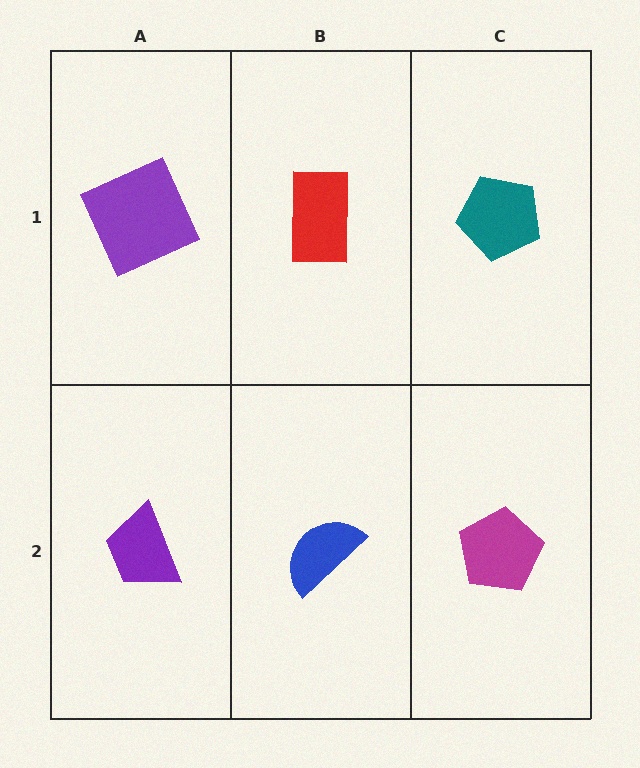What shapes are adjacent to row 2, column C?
A teal pentagon (row 1, column C), a blue semicircle (row 2, column B).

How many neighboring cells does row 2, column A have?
2.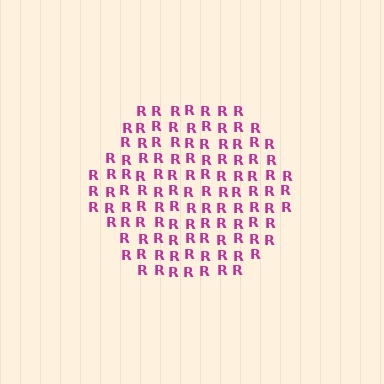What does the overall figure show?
The overall figure shows a hexagon.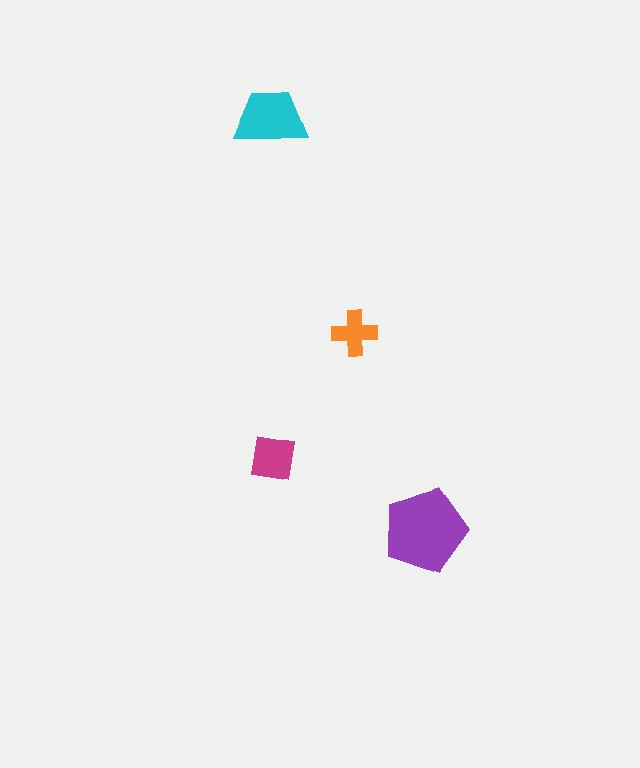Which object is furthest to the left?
The magenta square is leftmost.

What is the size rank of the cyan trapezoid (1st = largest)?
2nd.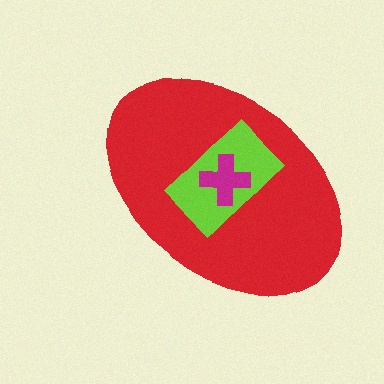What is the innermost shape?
The magenta cross.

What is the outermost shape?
The red ellipse.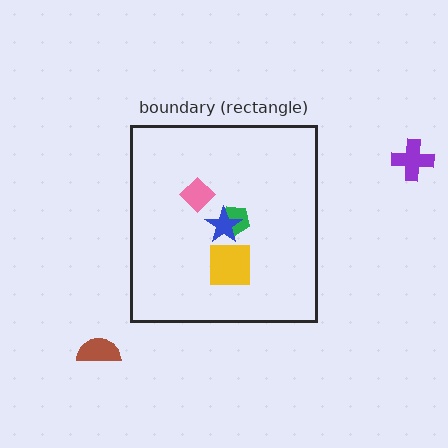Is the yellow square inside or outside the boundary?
Inside.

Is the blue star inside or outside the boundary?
Inside.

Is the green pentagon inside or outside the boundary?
Inside.